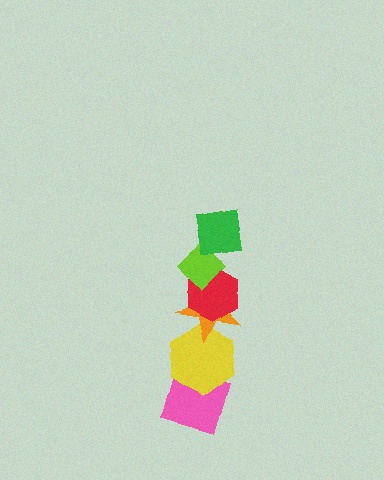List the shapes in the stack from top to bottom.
From top to bottom: the green square, the lime diamond, the red hexagon, the orange star, the yellow hexagon, the pink diamond.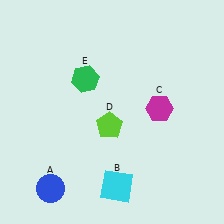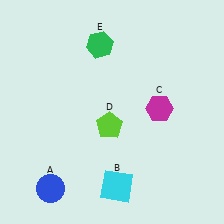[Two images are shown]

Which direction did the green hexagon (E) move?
The green hexagon (E) moved up.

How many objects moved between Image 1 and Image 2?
1 object moved between the two images.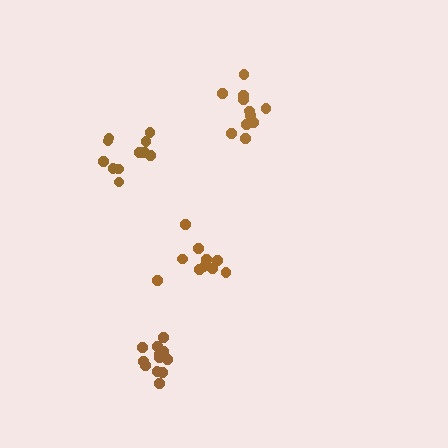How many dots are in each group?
Group 1: 11 dots, Group 2: 10 dots, Group 3: 13 dots, Group 4: 11 dots (45 total).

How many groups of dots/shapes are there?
There are 4 groups.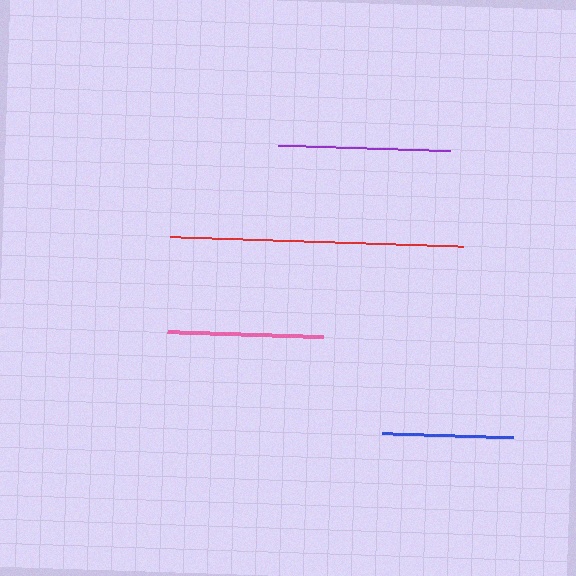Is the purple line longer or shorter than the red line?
The red line is longer than the purple line.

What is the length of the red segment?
The red segment is approximately 294 pixels long.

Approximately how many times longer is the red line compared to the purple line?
The red line is approximately 1.7 times the length of the purple line.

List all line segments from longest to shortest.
From longest to shortest: red, purple, pink, blue.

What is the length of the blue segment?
The blue segment is approximately 132 pixels long.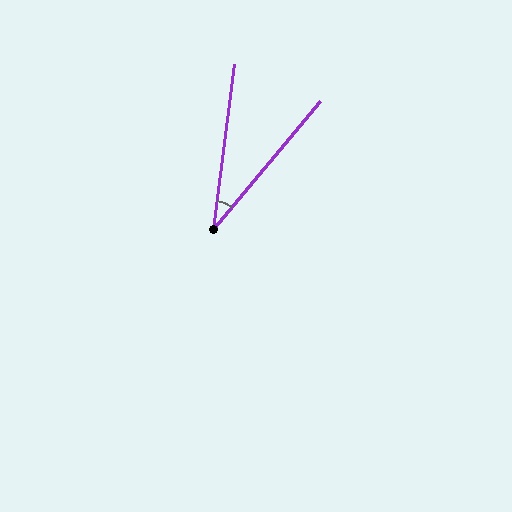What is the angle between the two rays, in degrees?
Approximately 33 degrees.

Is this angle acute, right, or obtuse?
It is acute.